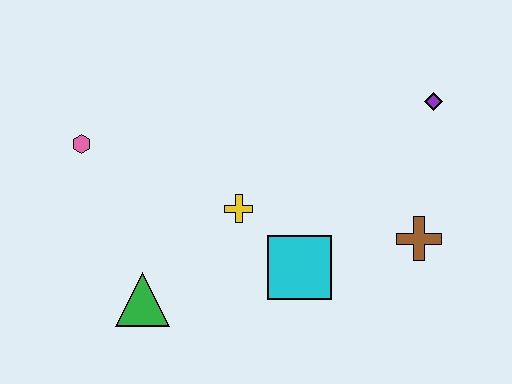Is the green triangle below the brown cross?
Yes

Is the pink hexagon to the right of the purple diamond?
No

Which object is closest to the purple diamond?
The brown cross is closest to the purple diamond.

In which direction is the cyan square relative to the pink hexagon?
The cyan square is to the right of the pink hexagon.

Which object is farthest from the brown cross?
The pink hexagon is farthest from the brown cross.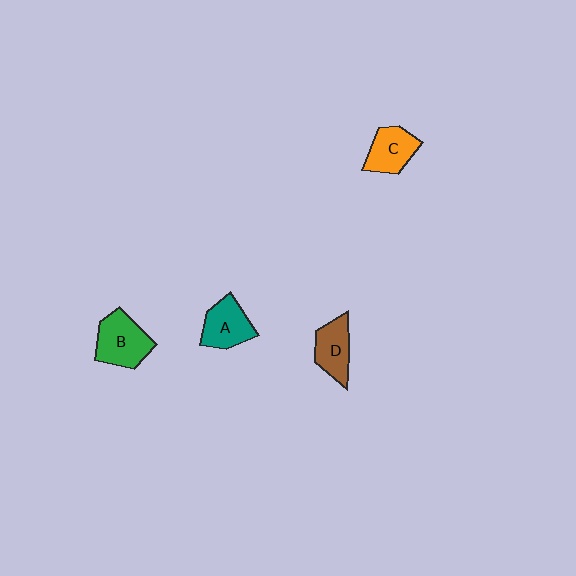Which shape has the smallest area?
Shape D (brown).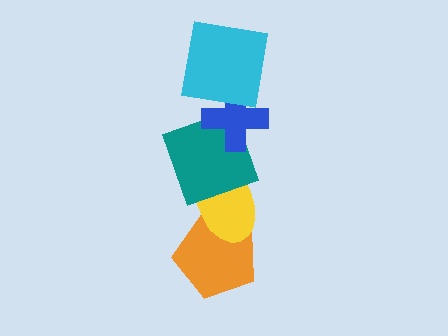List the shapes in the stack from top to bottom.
From top to bottom: the cyan square, the blue cross, the teal square, the yellow ellipse, the orange pentagon.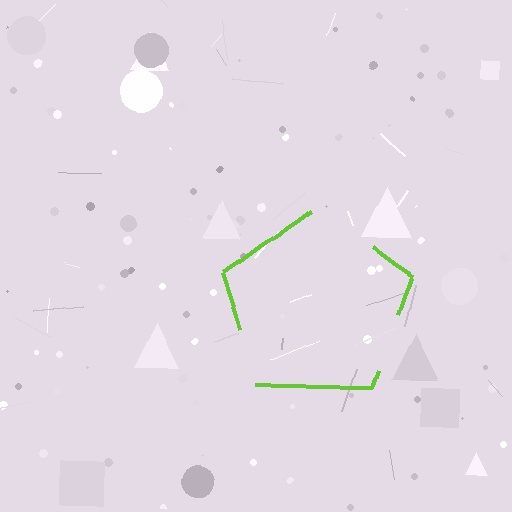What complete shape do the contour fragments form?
The contour fragments form a pentagon.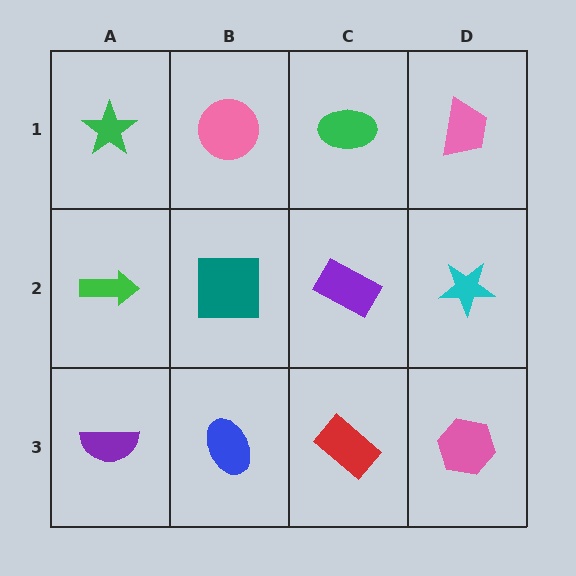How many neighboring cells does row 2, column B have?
4.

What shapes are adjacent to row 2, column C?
A green ellipse (row 1, column C), a red rectangle (row 3, column C), a teal square (row 2, column B), a cyan star (row 2, column D).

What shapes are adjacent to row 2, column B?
A pink circle (row 1, column B), a blue ellipse (row 3, column B), a green arrow (row 2, column A), a purple rectangle (row 2, column C).